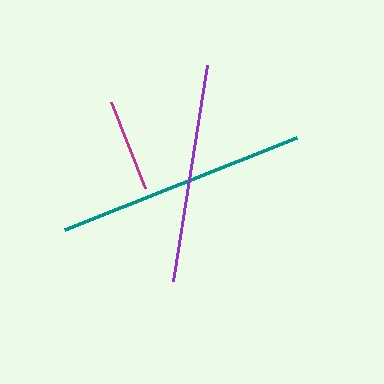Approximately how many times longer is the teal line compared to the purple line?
The teal line is approximately 1.1 times the length of the purple line.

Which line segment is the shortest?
The magenta line is the shortest at approximately 92 pixels.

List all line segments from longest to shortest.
From longest to shortest: teal, purple, magenta.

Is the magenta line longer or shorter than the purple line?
The purple line is longer than the magenta line.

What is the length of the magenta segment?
The magenta segment is approximately 92 pixels long.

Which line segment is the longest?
The teal line is the longest at approximately 249 pixels.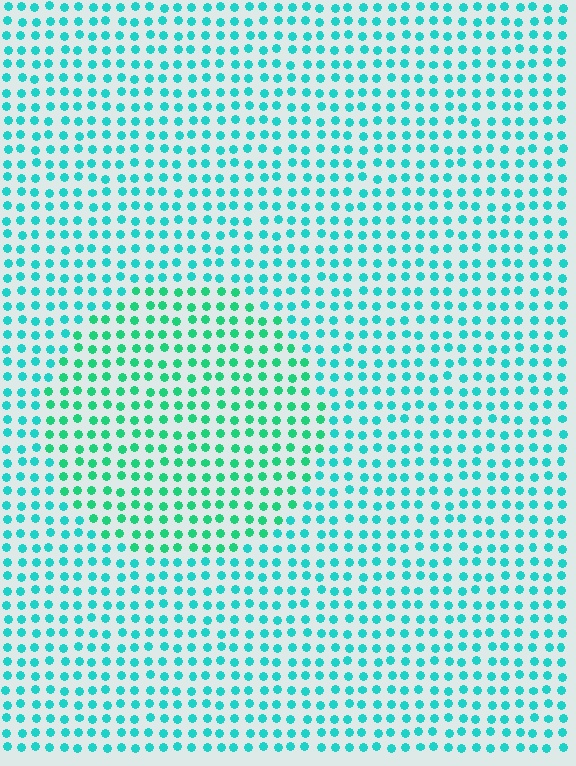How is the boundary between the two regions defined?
The boundary is defined purely by a slight shift in hue (about 26 degrees). Spacing, size, and orientation are identical on both sides.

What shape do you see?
I see a circle.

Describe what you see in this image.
The image is filled with small cyan elements in a uniform arrangement. A circle-shaped region is visible where the elements are tinted to a slightly different hue, forming a subtle color boundary.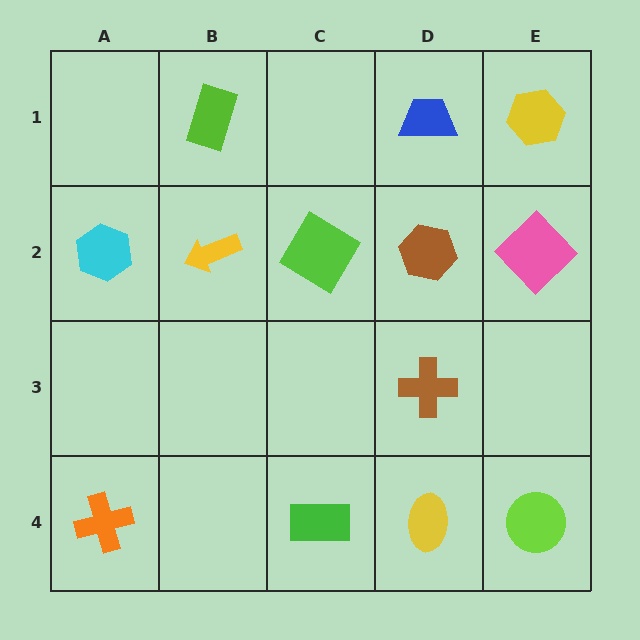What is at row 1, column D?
A blue trapezoid.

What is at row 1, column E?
A yellow hexagon.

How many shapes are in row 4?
4 shapes.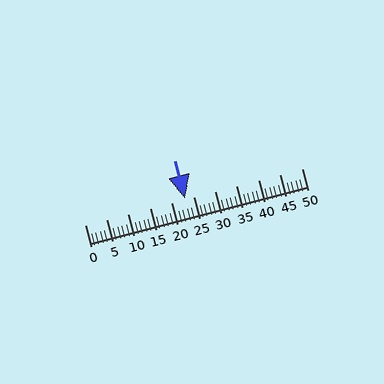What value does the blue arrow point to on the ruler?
The blue arrow points to approximately 23.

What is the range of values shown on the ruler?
The ruler shows values from 0 to 50.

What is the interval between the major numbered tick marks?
The major tick marks are spaced 5 units apart.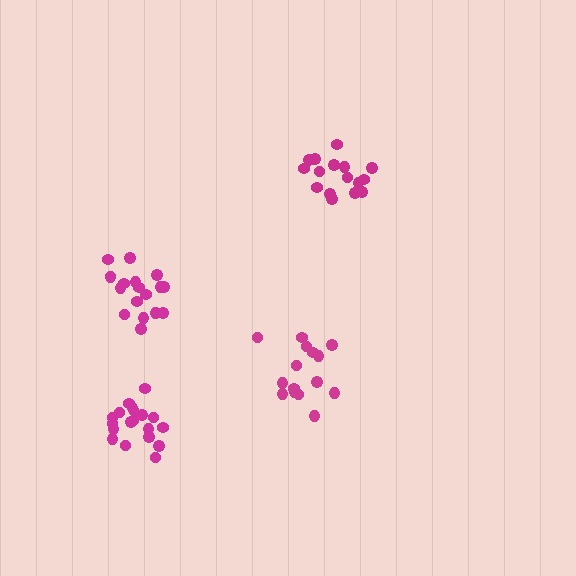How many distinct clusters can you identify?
There are 4 distinct clusters.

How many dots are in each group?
Group 1: 15 dots, Group 2: 16 dots, Group 3: 18 dots, Group 4: 19 dots (68 total).